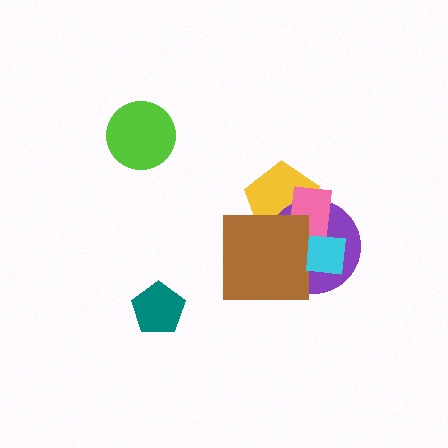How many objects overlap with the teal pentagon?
0 objects overlap with the teal pentagon.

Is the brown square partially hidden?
Yes, it is partially covered by another shape.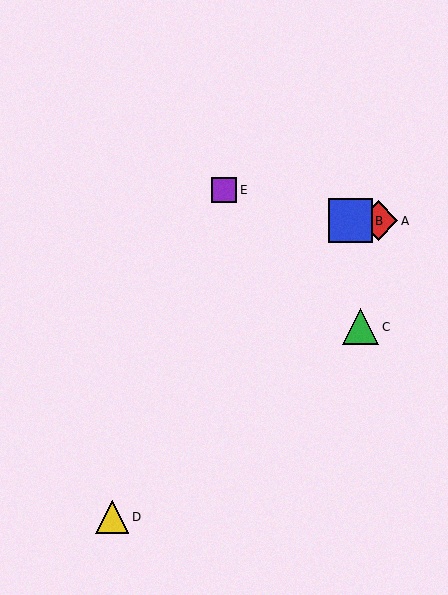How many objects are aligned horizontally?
2 objects (A, B) are aligned horizontally.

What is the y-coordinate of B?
Object B is at y≈221.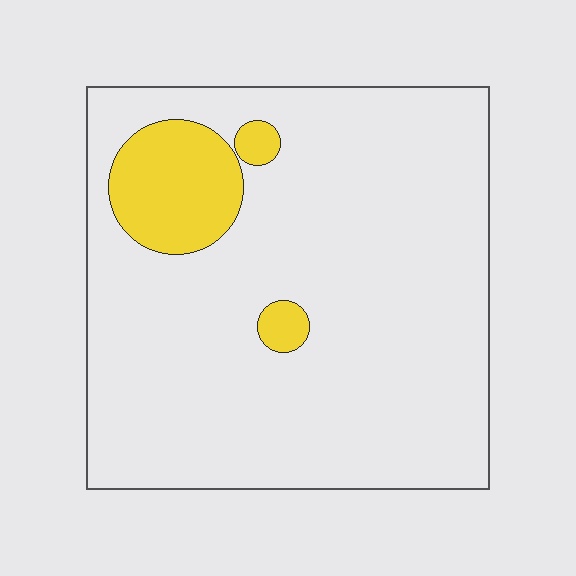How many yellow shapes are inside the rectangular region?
3.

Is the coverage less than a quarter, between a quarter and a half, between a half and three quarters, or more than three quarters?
Less than a quarter.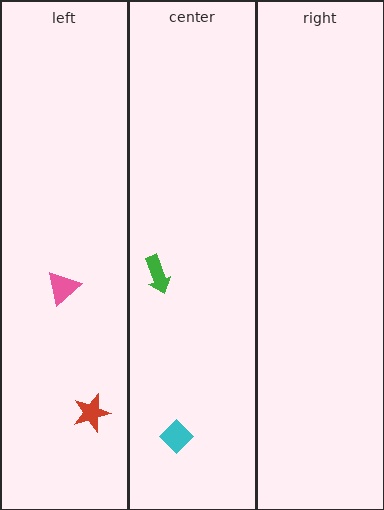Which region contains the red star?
The left region.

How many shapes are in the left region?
2.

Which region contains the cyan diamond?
The center region.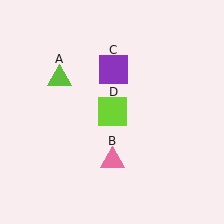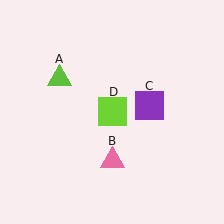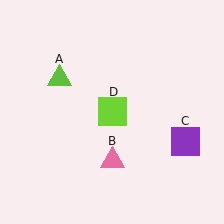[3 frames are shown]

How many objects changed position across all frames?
1 object changed position: purple square (object C).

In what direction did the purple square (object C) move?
The purple square (object C) moved down and to the right.